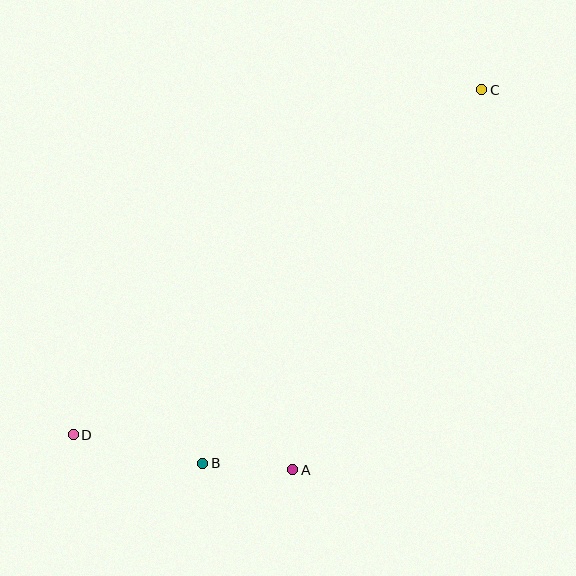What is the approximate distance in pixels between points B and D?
The distance between B and D is approximately 133 pixels.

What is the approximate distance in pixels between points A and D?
The distance between A and D is approximately 222 pixels.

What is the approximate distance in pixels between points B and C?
The distance between B and C is approximately 466 pixels.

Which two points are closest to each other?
Points A and B are closest to each other.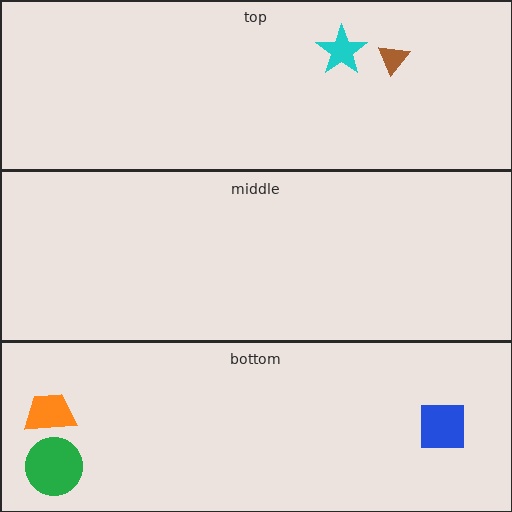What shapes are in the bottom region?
The orange trapezoid, the blue square, the green circle.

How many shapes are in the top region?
2.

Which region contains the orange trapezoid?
The bottom region.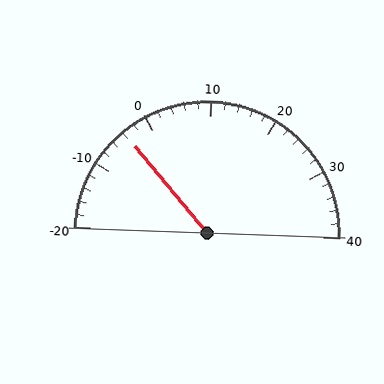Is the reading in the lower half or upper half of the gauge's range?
The reading is in the lower half of the range (-20 to 40).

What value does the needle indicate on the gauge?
The needle indicates approximately -4.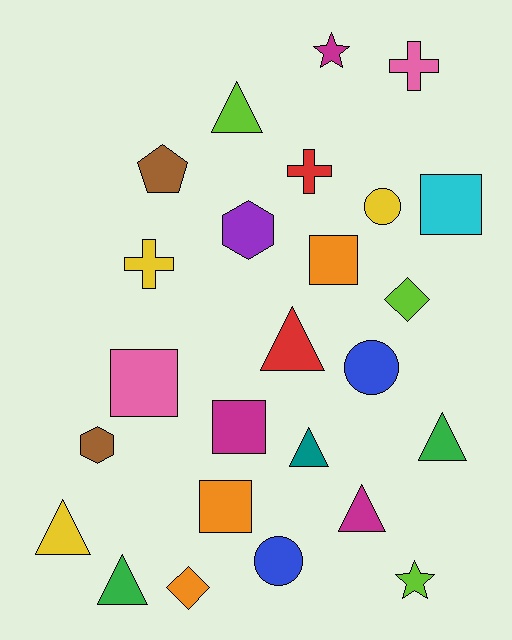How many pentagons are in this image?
There is 1 pentagon.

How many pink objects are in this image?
There are 2 pink objects.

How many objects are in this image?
There are 25 objects.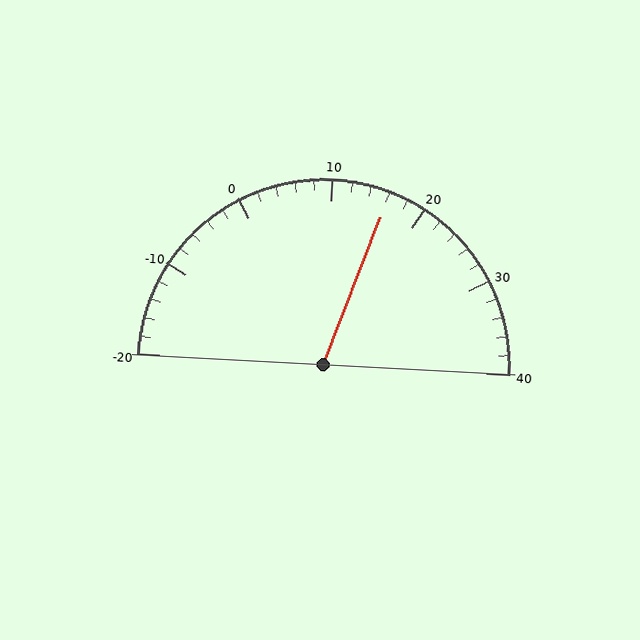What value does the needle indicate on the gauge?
The needle indicates approximately 16.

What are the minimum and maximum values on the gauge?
The gauge ranges from -20 to 40.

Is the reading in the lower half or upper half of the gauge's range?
The reading is in the upper half of the range (-20 to 40).